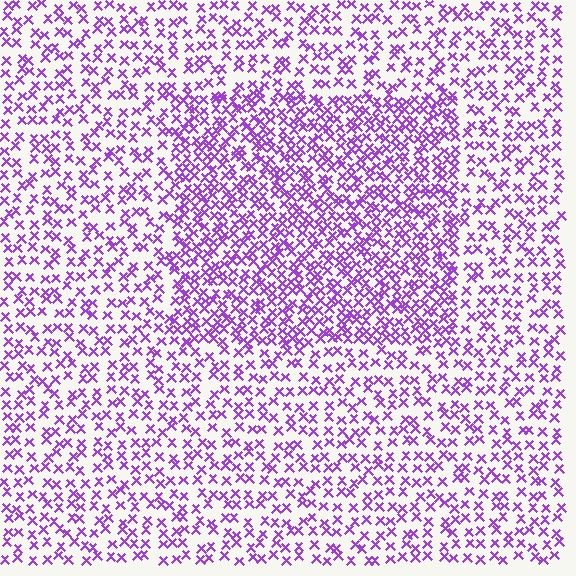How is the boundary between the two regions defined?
The boundary is defined by a change in element density (approximately 1.8x ratio). All elements are the same color, size, and shape.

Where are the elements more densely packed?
The elements are more densely packed inside the rectangle boundary.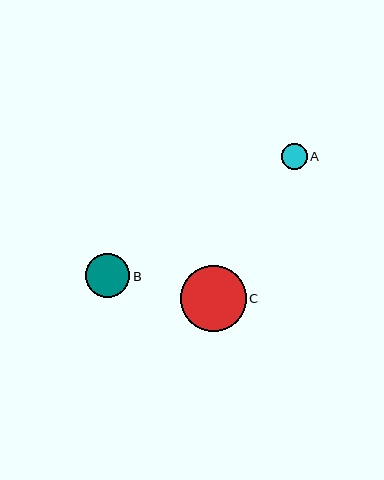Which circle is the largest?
Circle C is the largest with a size of approximately 66 pixels.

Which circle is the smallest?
Circle A is the smallest with a size of approximately 26 pixels.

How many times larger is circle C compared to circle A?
Circle C is approximately 2.5 times the size of circle A.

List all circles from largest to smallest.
From largest to smallest: C, B, A.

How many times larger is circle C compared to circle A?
Circle C is approximately 2.5 times the size of circle A.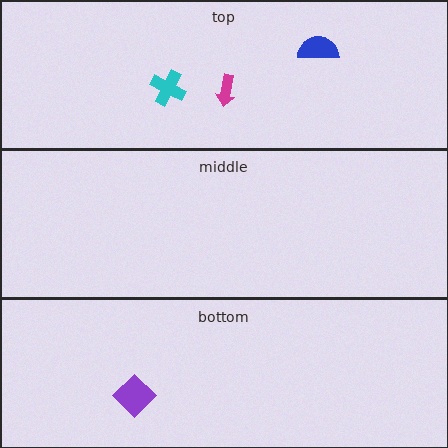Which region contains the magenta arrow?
The top region.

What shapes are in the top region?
The magenta arrow, the blue semicircle, the cyan cross.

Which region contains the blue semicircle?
The top region.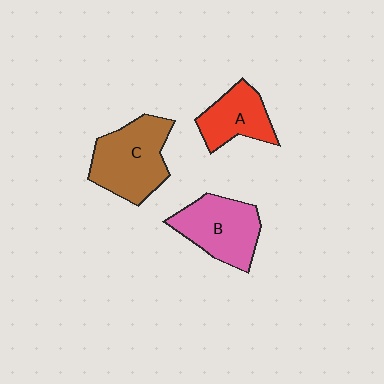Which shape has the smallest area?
Shape A (red).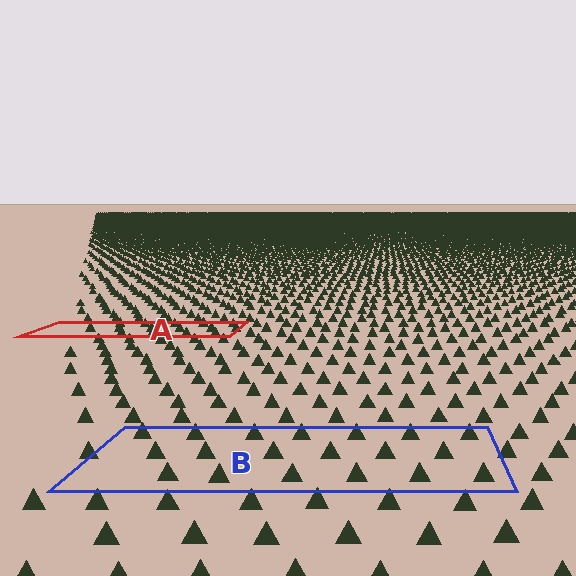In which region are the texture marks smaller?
The texture marks are smaller in region A, because it is farther away.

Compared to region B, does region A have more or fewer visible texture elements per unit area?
Region A has more texture elements per unit area — they are packed more densely because it is farther away.